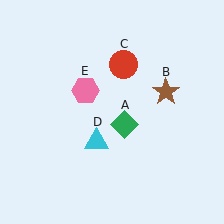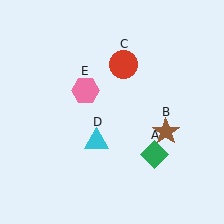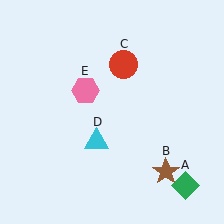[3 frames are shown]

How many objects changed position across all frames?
2 objects changed position: green diamond (object A), brown star (object B).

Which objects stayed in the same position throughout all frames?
Red circle (object C) and cyan triangle (object D) and pink hexagon (object E) remained stationary.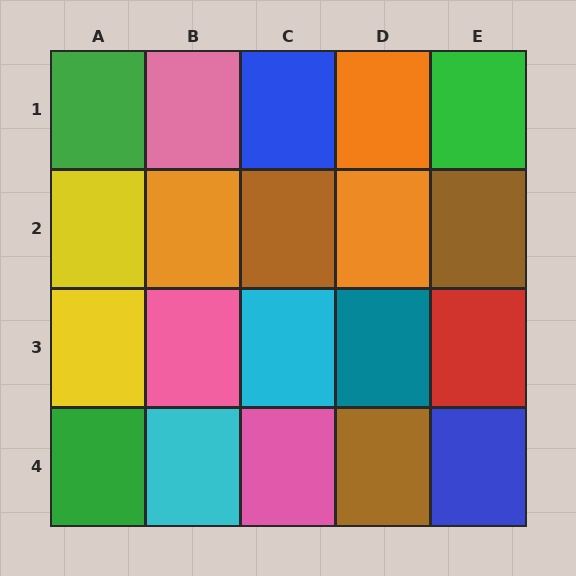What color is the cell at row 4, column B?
Cyan.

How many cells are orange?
3 cells are orange.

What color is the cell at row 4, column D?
Brown.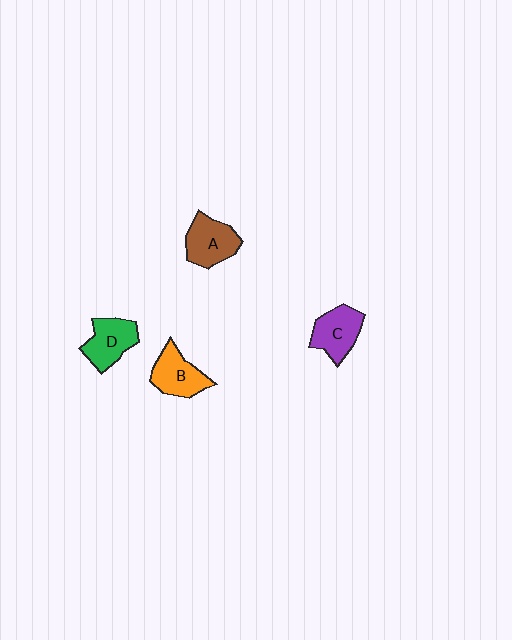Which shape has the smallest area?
Shape B (orange).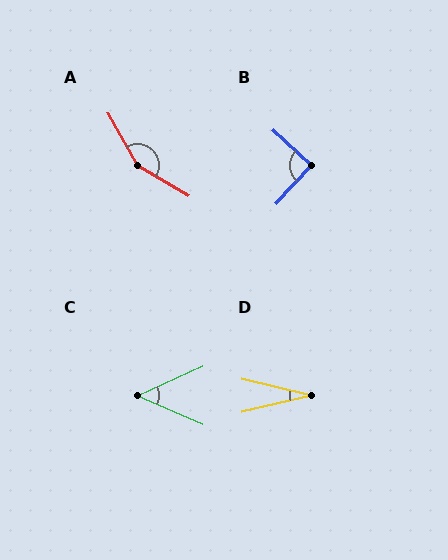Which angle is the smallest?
D, at approximately 27 degrees.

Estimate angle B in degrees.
Approximately 90 degrees.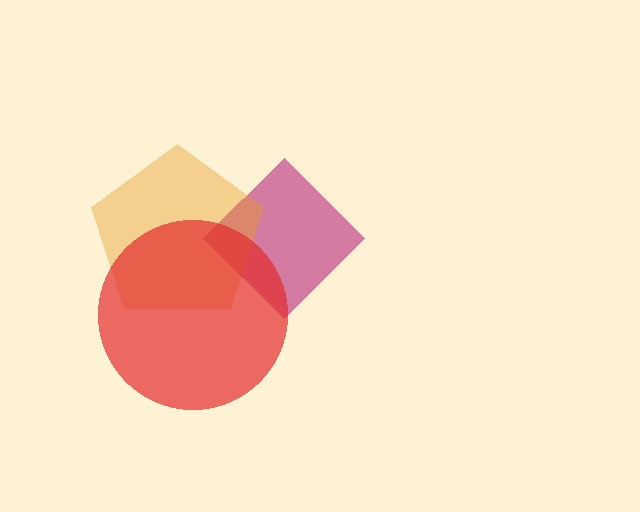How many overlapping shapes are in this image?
There are 3 overlapping shapes in the image.